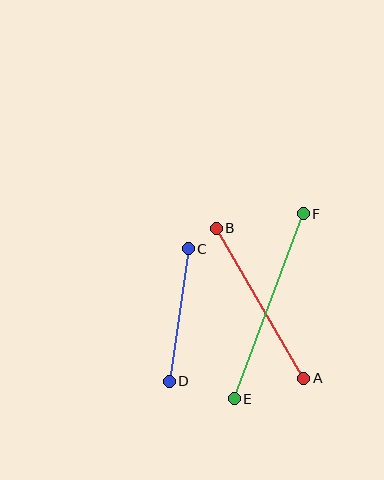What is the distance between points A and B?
The distance is approximately 174 pixels.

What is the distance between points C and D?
The distance is approximately 134 pixels.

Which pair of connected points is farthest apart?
Points E and F are farthest apart.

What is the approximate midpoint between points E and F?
The midpoint is at approximately (269, 306) pixels.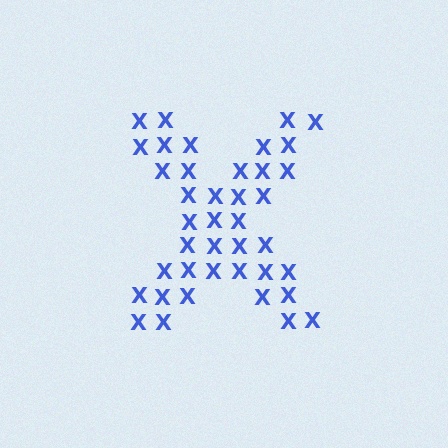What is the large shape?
The large shape is the letter X.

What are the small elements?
The small elements are letter X's.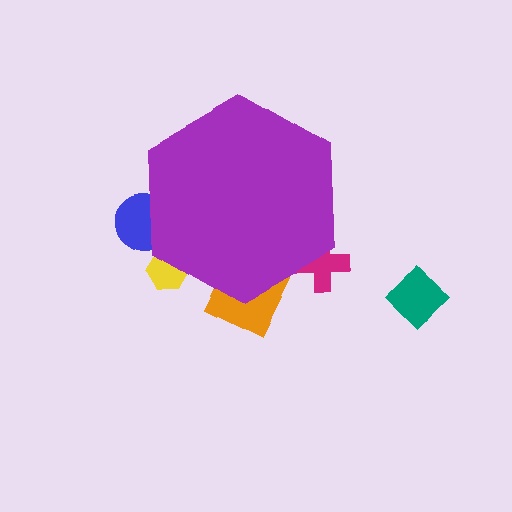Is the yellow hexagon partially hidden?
Yes, the yellow hexagon is partially hidden behind the purple hexagon.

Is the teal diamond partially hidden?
No, the teal diamond is fully visible.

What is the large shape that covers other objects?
A purple hexagon.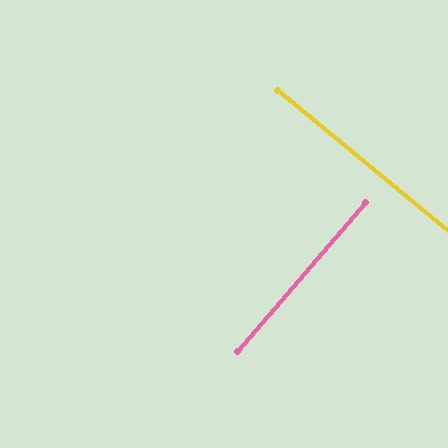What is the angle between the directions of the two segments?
Approximately 89 degrees.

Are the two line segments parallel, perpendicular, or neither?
Perpendicular — they meet at approximately 89°.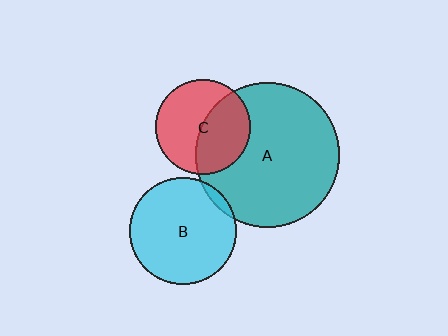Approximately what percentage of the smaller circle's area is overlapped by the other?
Approximately 45%.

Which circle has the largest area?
Circle A (teal).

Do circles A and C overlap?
Yes.